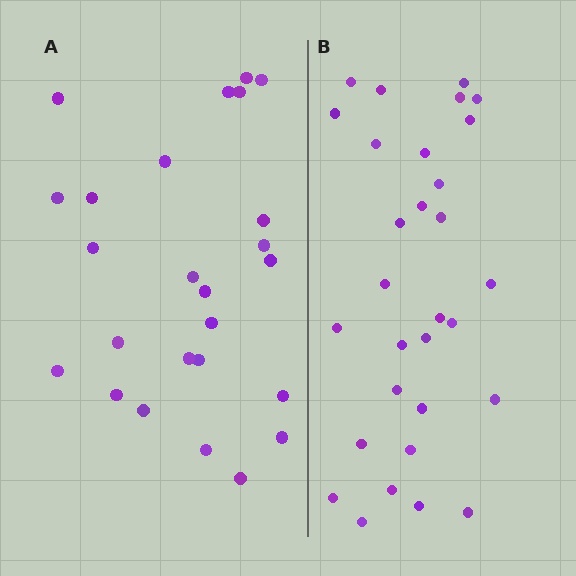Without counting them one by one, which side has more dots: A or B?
Region B (the right region) has more dots.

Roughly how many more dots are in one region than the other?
Region B has about 5 more dots than region A.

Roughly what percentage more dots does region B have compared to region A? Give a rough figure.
About 20% more.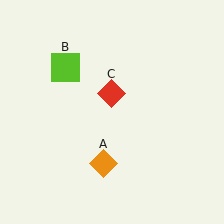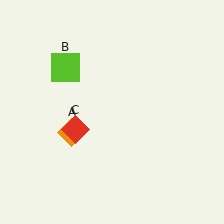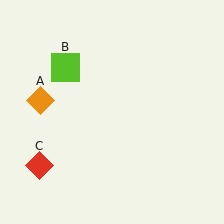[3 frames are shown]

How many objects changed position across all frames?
2 objects changed position: orange diamond (object A), red diamond (object C).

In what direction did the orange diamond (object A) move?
The orange diamond (object A) moved up and to the left.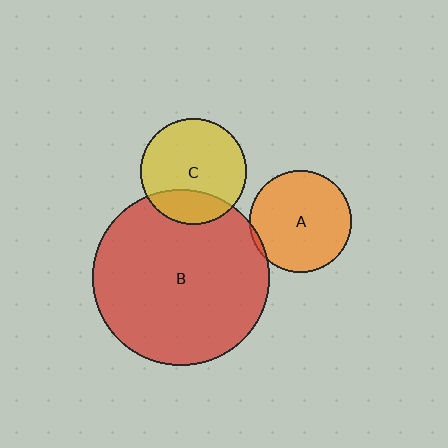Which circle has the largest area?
Circle B (red).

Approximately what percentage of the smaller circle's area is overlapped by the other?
Approximately 5%.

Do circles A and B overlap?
Yes.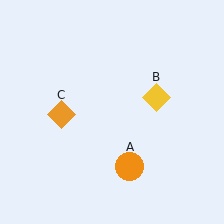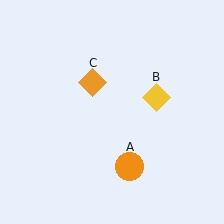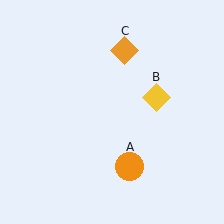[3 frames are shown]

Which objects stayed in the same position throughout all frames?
Orange circle (object A) and yellow diamond (object B) remained stationary.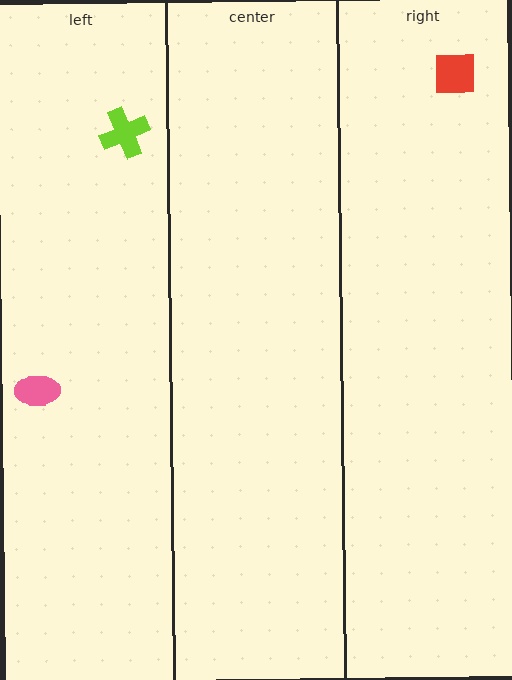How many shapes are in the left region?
2.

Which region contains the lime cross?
The left region.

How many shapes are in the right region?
1.